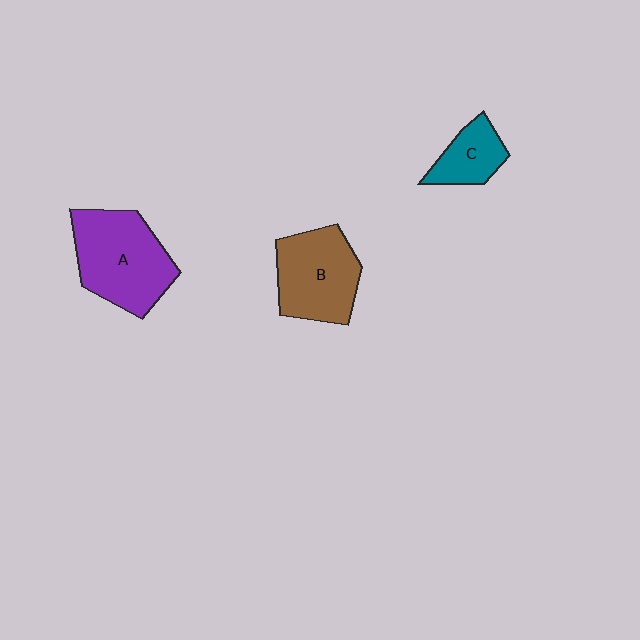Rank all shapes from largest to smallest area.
From largest to smallest: A (purple), B (brown), C (teal).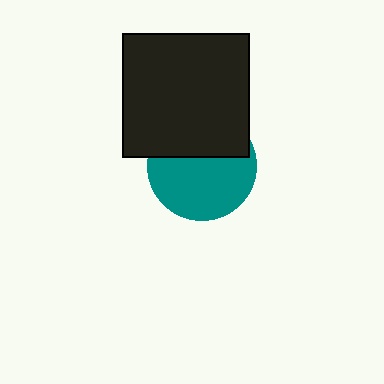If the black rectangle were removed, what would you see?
You would see the complete teal circle.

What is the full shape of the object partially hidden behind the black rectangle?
The partially hidden object is a teal circle.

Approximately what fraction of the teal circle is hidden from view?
Roughly 39% of the teal circle is hidden behind the black rectangle.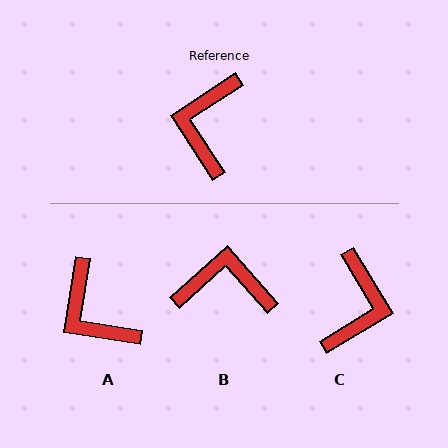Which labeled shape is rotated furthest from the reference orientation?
C, about 178 degrees away.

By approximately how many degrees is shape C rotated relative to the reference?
Approximately 178 degrees counter-clockwise.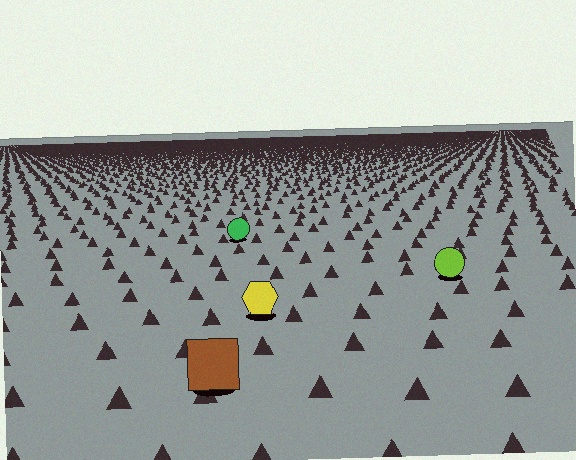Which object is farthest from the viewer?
The green circle is farthest from the viewer. It appears smaller and the ground texture around it is denser.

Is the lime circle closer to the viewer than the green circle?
Yes. The lime circle is closer — you can tell from the texture gradient: the ground texture is coarser near it.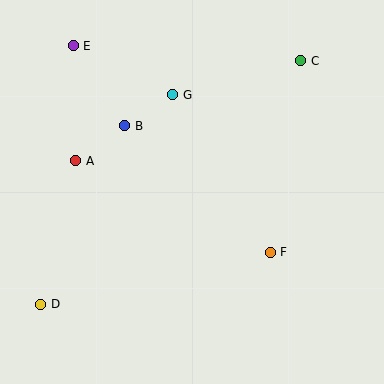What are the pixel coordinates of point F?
Point F is at (270, 252).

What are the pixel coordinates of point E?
Point E is at (73, 46).